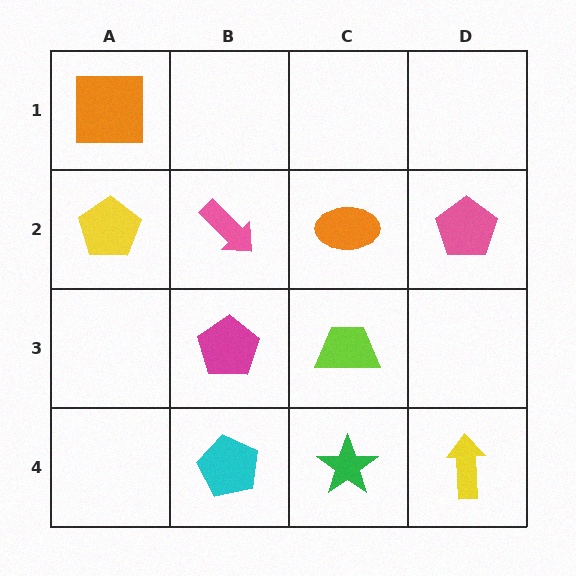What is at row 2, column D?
A pink pentagon.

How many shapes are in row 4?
3 shapes.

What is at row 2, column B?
A pink arrow.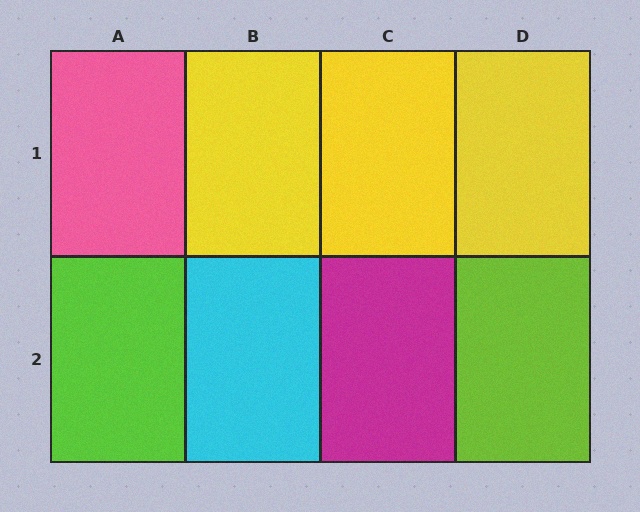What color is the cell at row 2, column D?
Lime.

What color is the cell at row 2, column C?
Magenta.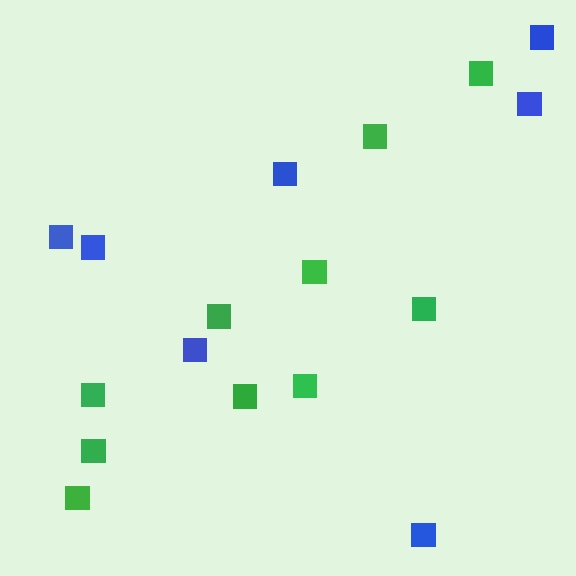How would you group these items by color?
There are 2 groups: one group of blue squares (7) and one group of green squares (10).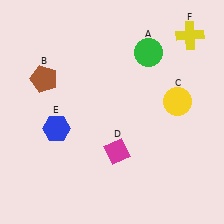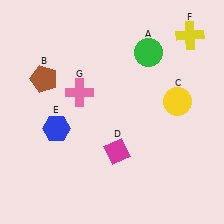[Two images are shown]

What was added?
A pink cross (G) was added in Image 2.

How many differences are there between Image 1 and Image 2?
There is 1 difference between the two images.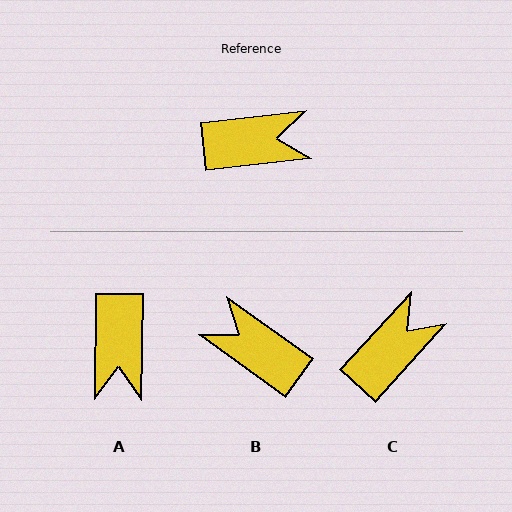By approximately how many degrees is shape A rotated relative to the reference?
Approximately 97 degrees clockwise.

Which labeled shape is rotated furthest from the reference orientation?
B, about 138 degrees away.